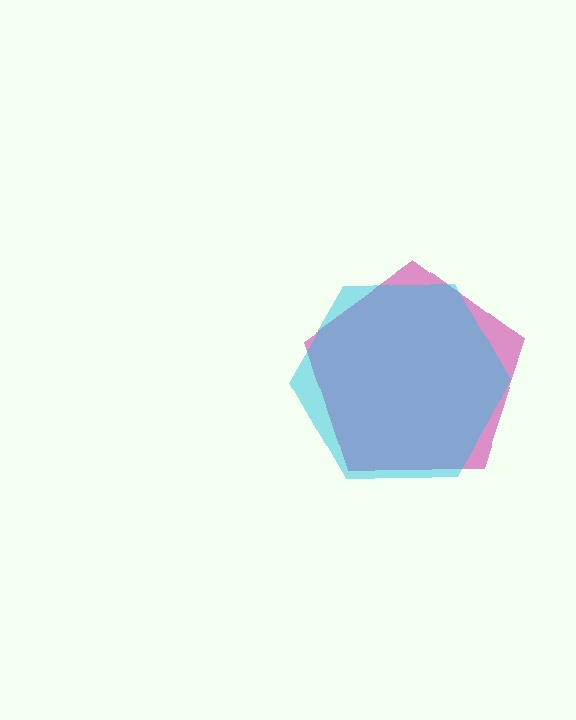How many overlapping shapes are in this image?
There are 2 overlapping shapes in the image.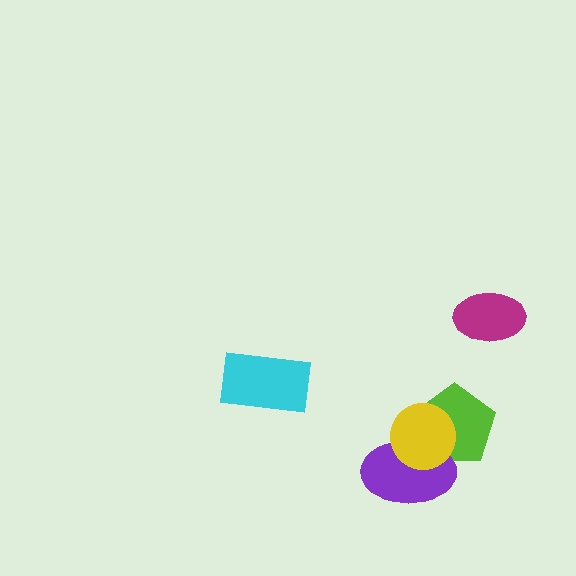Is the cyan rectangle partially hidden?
No, no other shape covers it.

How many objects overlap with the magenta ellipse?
0 objects overlap with the magenta ellipse.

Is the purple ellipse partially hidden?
Yes, it is partially covered by another shape.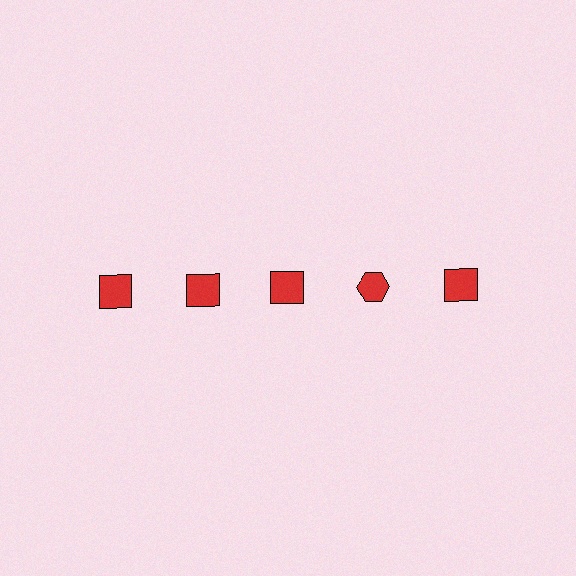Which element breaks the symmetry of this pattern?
The red hexagon in the top row, second from right column breaks the symmetry. All other shapes are red squares.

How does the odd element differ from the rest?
It has a different shape: hexagon instead of square.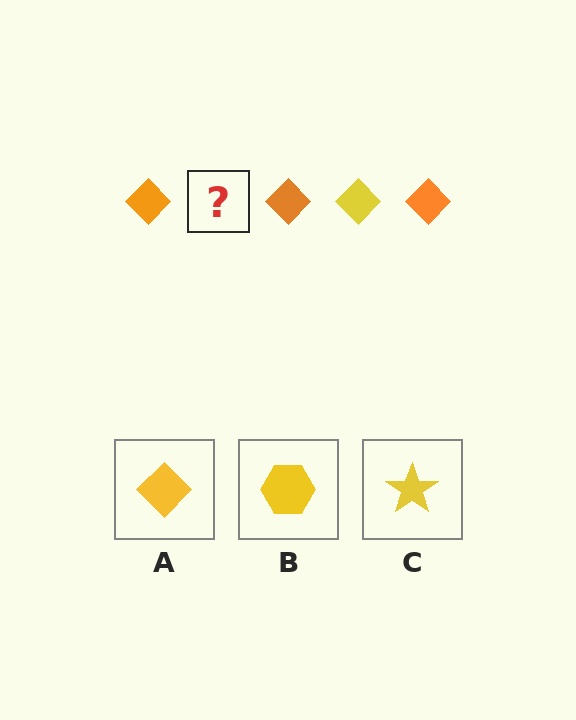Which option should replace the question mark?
Option A.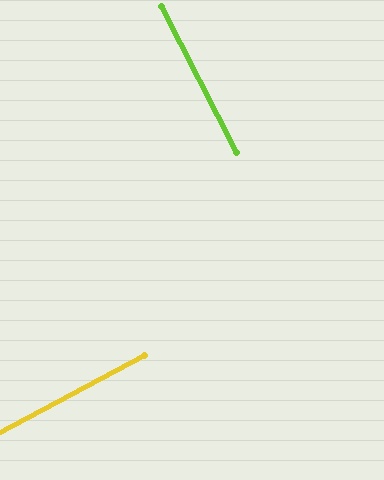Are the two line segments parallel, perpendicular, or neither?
Perpendicular — they meet at approximately 89°.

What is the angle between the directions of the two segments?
Approximately 89 degrees.